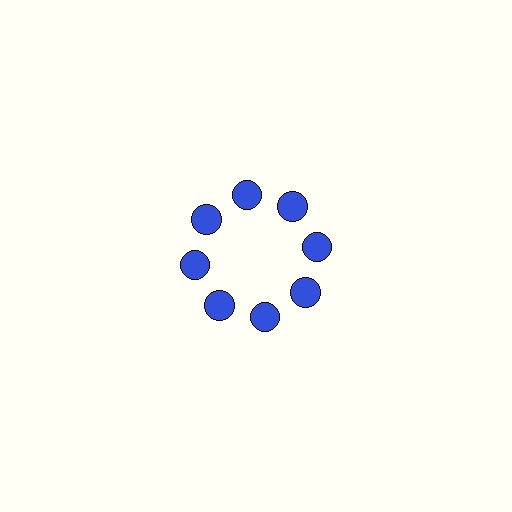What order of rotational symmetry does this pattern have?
This pattern has 8-fold rotational symmetry.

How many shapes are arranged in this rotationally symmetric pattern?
There are 8 shapes, arranged in 8 groups of 1.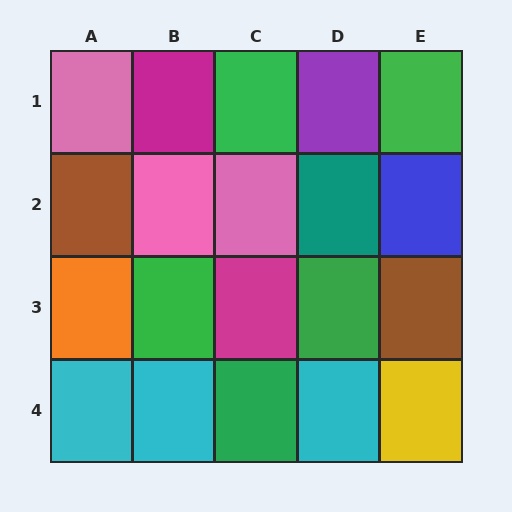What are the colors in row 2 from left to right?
Brown, pink, pink, teal, blue.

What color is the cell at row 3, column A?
Orange.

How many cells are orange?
1 cell is orange.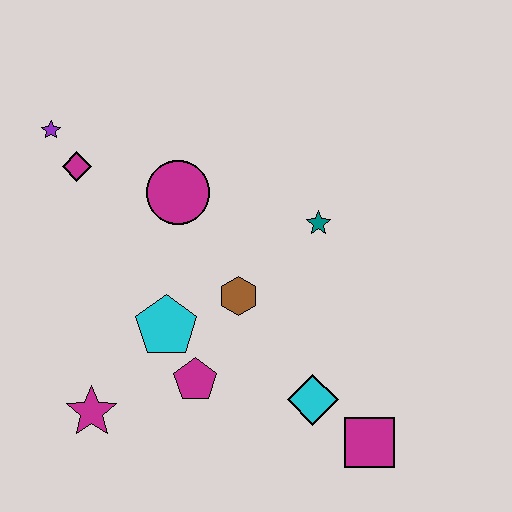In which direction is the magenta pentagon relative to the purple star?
The magenta pentagon is below the purple star.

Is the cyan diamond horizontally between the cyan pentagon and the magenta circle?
No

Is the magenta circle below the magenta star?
No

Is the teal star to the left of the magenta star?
No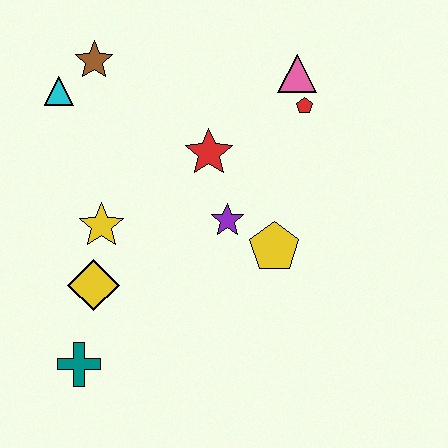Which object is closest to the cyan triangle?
The brown star is closest to the cyan triangle.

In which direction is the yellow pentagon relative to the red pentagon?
The yellow pentagon is below the red pentagon.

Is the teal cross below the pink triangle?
Yes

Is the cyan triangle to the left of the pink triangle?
Yes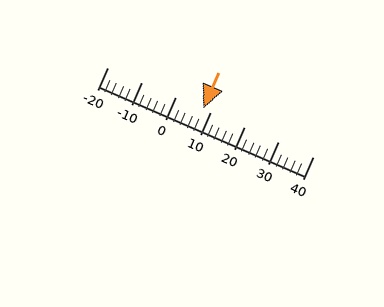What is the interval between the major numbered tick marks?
The major tick marks are spaced 10 units apart.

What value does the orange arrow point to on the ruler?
The orange arrow points to approximately 8.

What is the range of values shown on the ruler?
The ruler shows values from -20 to 40.